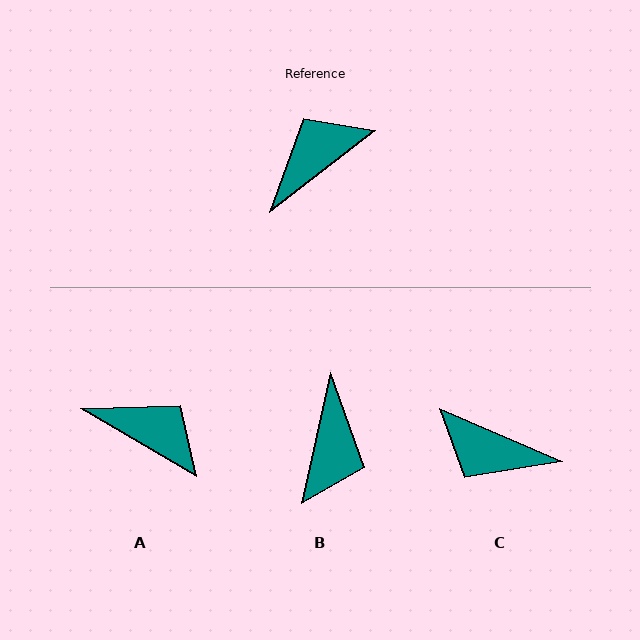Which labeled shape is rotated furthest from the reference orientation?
B, about 141 degrees away.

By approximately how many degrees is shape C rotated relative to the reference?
Approximately 119 degrees counter-clockwise.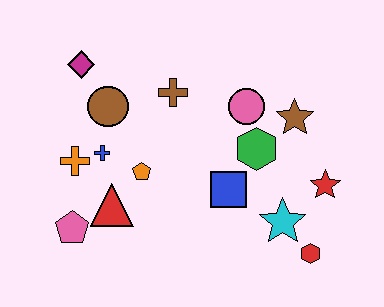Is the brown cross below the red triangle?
No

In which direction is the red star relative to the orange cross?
The red star is to the right of the orange cross.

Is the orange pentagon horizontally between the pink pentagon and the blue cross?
No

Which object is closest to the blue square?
The green hexagon is closest to the blue square.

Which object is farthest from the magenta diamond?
The red hexagon is farthest from the magenta diamond.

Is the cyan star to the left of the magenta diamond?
No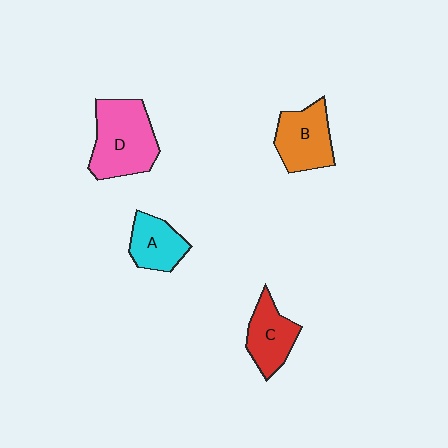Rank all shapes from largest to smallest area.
From largest to smallest: D (pink), B (orange), C (red), A (cyan).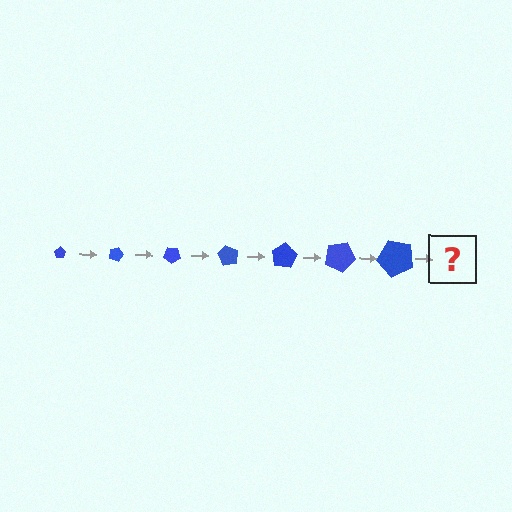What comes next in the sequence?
The next element should be a pentagon, larger than the previous one and rotated 140 degrees from the start.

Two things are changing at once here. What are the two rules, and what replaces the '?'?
The two rules are that the pentagon grows larger each step and it rotates 20 degrees each step. The '?' should be a pentagon, larger than the previous one and rotated 140 degrees from the start.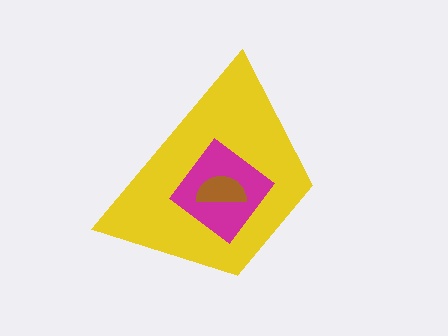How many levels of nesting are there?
3.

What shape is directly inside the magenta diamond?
The brown semicircle.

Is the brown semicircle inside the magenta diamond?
Yes.